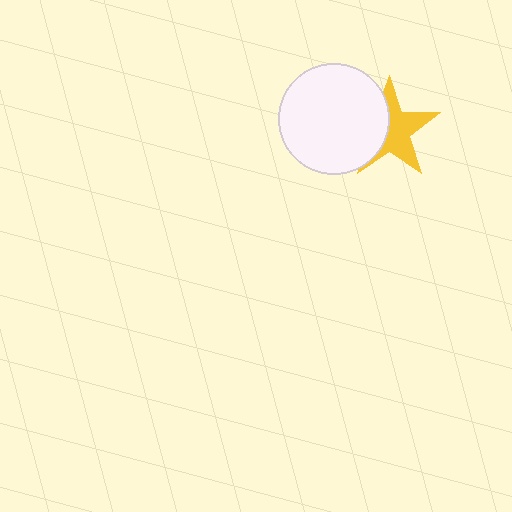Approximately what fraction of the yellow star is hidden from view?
Roughly 42% of the yellow star is hidden behind the white circle.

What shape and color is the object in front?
The object in front is a white circle.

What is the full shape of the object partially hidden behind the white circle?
The partially hidden object is a yellow star.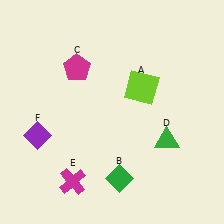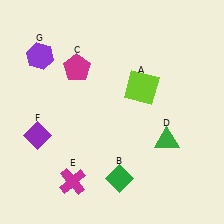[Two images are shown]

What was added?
A purple hexagon (G) was added in Image 2.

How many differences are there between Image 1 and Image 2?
There is 1 difference between the two images.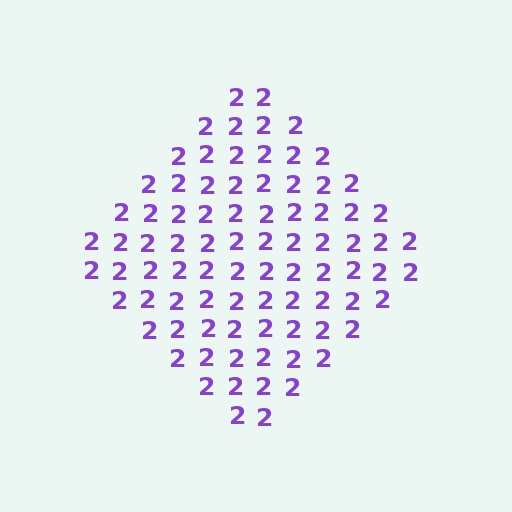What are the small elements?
The small elements are digit 2's.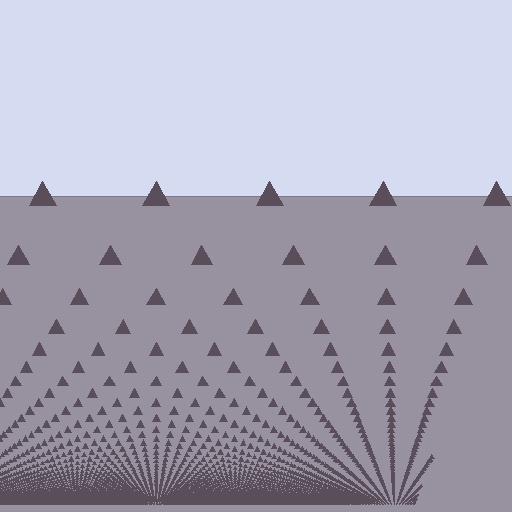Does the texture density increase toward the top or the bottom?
Density increases toward the bottom.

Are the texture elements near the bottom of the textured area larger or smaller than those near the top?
Smaller. The gradient is inverted — elements near the bottom are smaller and denser.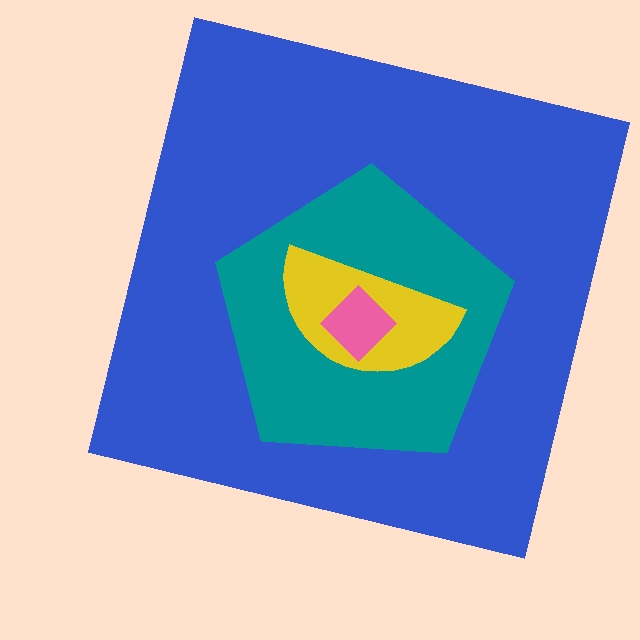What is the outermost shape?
The blue square.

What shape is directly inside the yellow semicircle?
The pink diamond.